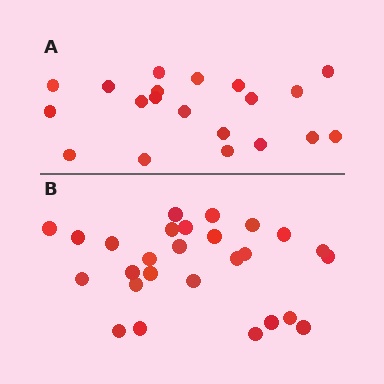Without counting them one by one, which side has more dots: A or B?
Region B (the bottom region) has more dots.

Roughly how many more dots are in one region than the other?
Region B has roughly 8 or so more dots than region A.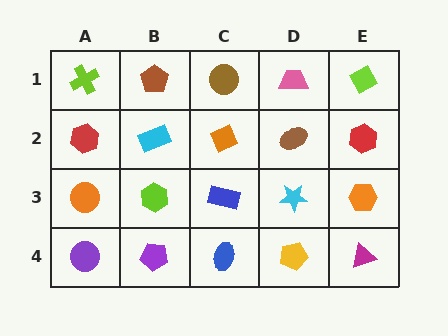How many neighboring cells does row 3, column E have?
3.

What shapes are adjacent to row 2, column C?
A brown circle (row 1, column C), a blue rectangle (row 3, column C), a cyan rectangle (row 2, column B), a brown ellipse (row 2, column D).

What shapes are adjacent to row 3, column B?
A cyan rectangle (row 2, column B), a purple pentagon (row 4, column B), an orange circle (row 3, column A), a blue rectangle (row 3, column C).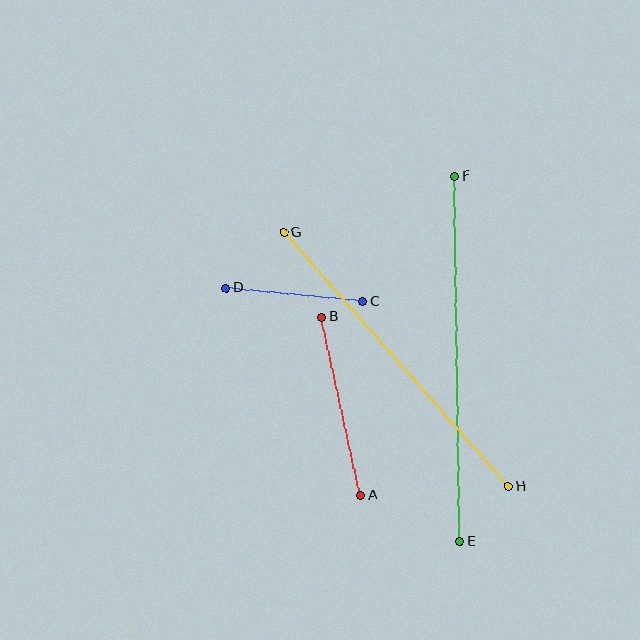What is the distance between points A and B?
The distance is approximately 183 pixels.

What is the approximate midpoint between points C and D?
The midpoint is at approximately (294, 295) pixels.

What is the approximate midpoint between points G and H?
The midpoint is at approximately (396, 359) pixels.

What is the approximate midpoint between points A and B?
The midpoint is at approximately (341, 406) pixels.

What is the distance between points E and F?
The distance is approximately 365 pixels.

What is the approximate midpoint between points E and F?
The midpoint is at approximately (457, 359) pixels.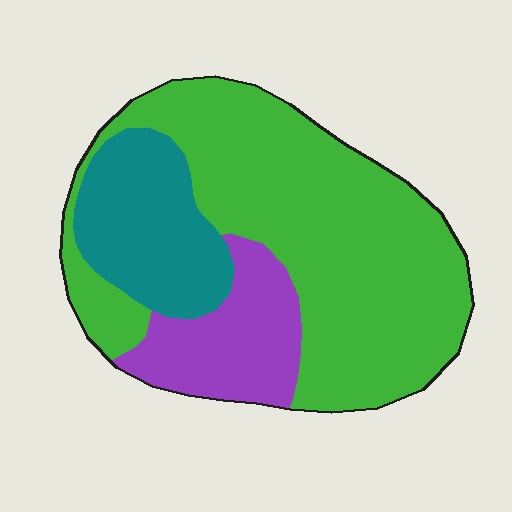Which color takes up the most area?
Green, at roughly 60%.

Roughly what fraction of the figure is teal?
Teal covers about 20% of the figure.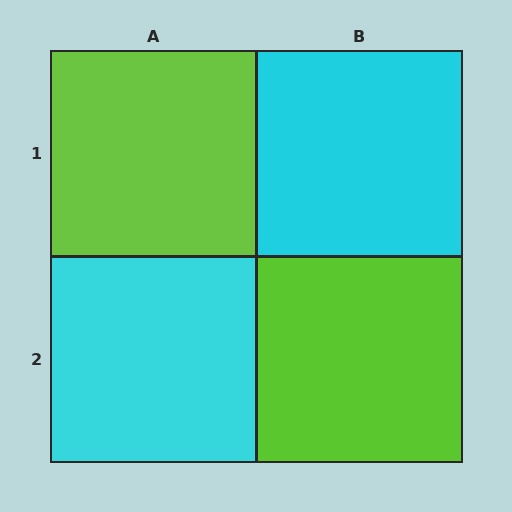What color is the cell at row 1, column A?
Lime.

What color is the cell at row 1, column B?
Cyan.